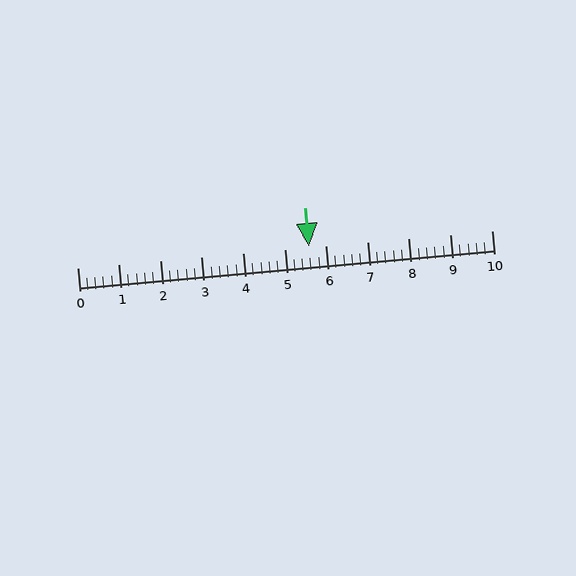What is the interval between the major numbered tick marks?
The major tick marks are spaced 1 units apart.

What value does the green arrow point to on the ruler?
The green arrow points to approximately 5.6.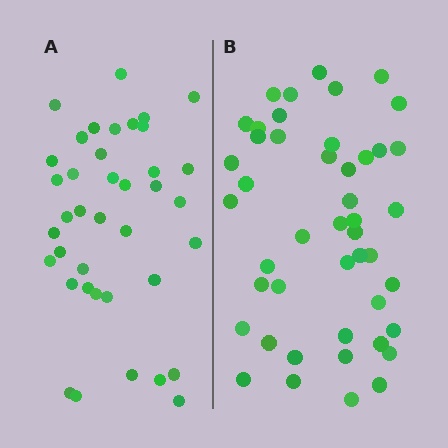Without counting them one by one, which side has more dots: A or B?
Region B (the right region) has more dots.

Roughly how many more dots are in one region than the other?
Region B has roughly 8 or so more dots than region A.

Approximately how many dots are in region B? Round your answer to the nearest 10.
About 50 dots. (The exact count is 46, which rounds to 50.)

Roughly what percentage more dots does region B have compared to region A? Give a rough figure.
About 20% more.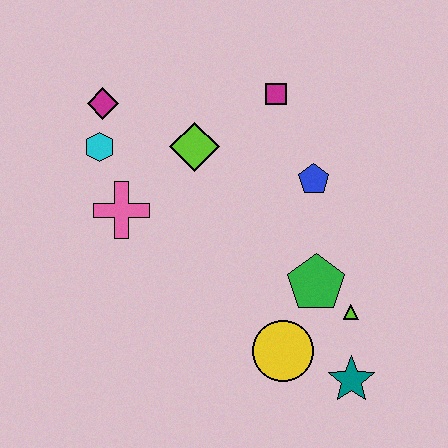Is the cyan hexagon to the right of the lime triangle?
No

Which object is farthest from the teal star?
The magenta diamond is farthest from the teal star.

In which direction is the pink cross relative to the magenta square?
The pink cross is to the left of the magenta square.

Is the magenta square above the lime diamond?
Yes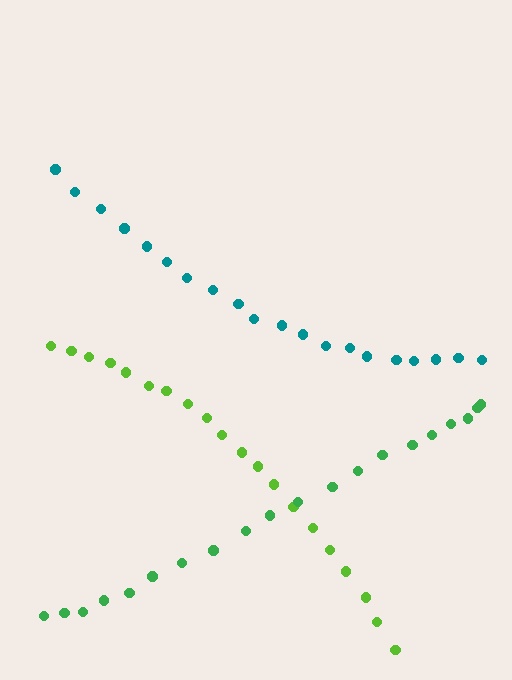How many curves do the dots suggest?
There are 3 distinct paths.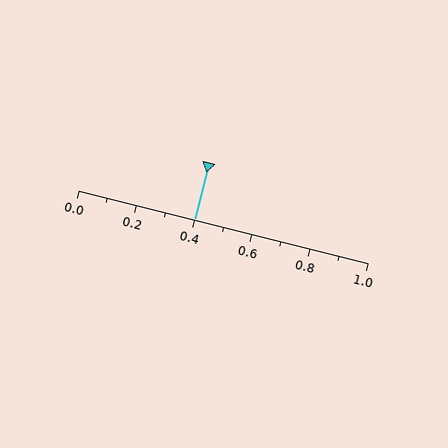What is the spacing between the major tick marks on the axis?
The major ticks are spaced 0.2 apart.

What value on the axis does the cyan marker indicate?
The marker indicates approximately 0.4.